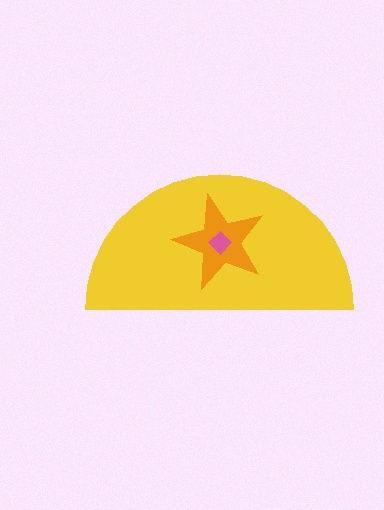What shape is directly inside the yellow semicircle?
The orange star.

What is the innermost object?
The pink diamond.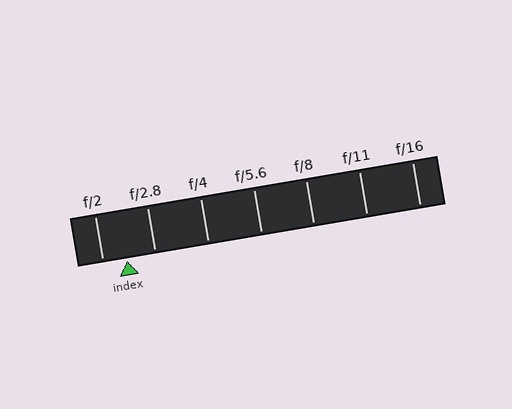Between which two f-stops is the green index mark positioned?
The index mark is between f/2 and f/2.8.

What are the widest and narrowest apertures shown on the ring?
The widest aperture shown is f/2 and the narrowest is f/16.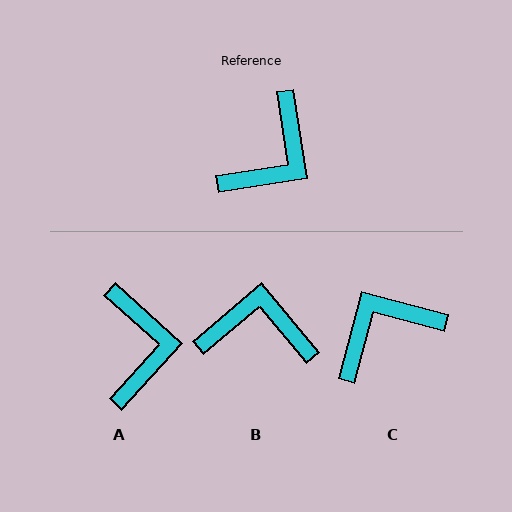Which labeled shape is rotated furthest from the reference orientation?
C, about 157 degrees away.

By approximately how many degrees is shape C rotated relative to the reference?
Approximately 157 degrees counter-clockwise.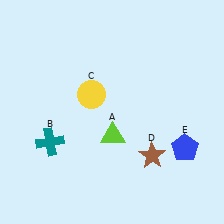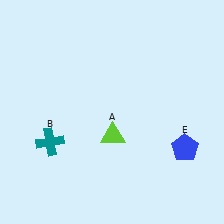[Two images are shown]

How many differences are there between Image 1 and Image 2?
There are 2 differences between the two images.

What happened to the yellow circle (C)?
The yellow circle (C) was removed in Image 2. It was in the top-left area of Image 1.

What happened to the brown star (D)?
The brown star (D) was removed in Image 2. It was in the bottom-right area of Image 1.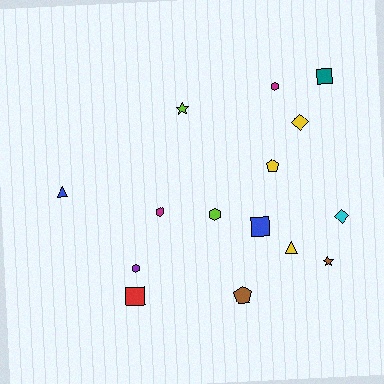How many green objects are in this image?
There are no green objects.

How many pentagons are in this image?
There are 2 pentagons.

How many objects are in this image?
There are 15 objects.